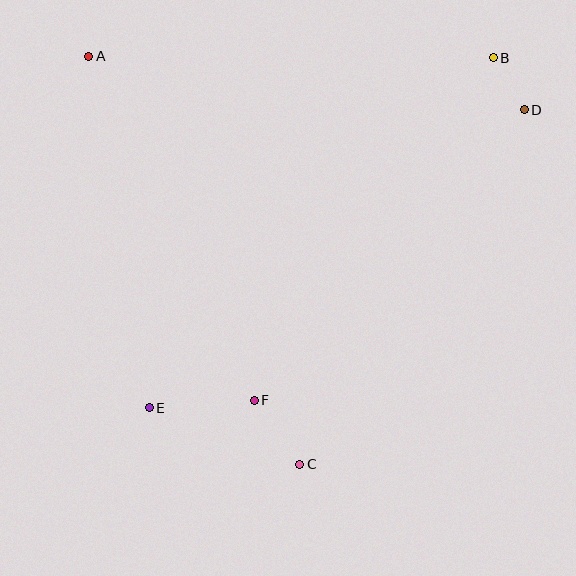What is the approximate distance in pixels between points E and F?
The distance between E and F is approximately 105 pixels.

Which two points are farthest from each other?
Points B and E are farthest from each other.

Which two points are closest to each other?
Points B and D are closest to each other.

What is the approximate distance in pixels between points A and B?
The distance between A and B is approximately 405 pixels.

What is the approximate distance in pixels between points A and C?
The distance between A and C is approximately 460 pixels.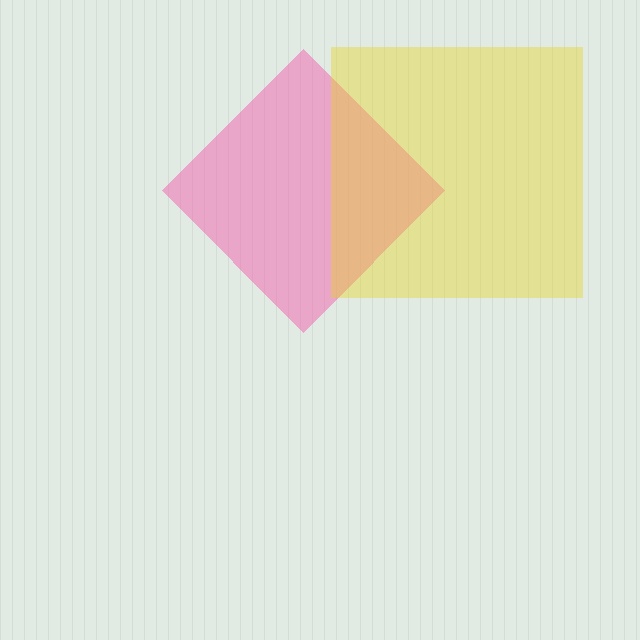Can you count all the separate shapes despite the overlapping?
Yes, there are 2 separate shapes.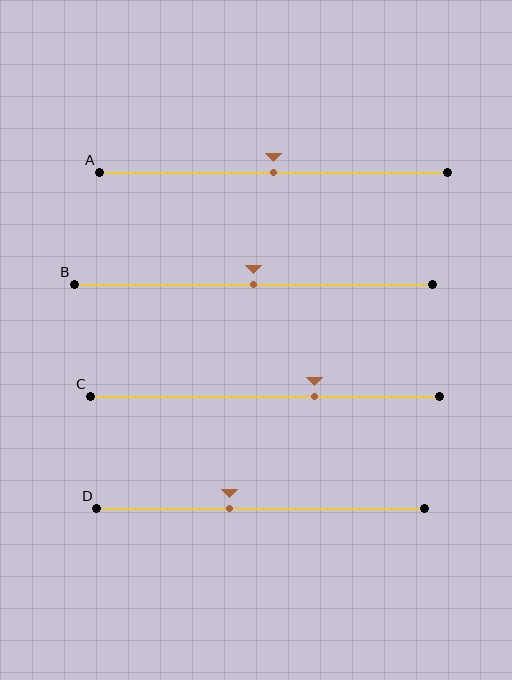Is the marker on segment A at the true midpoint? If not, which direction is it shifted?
Yes, the marker on segment A is at the true midpoint.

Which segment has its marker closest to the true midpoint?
Segment A has its marker closest to the true midpoint.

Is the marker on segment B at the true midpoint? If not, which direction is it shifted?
Yes, the marker on segment B is at the true midpoint.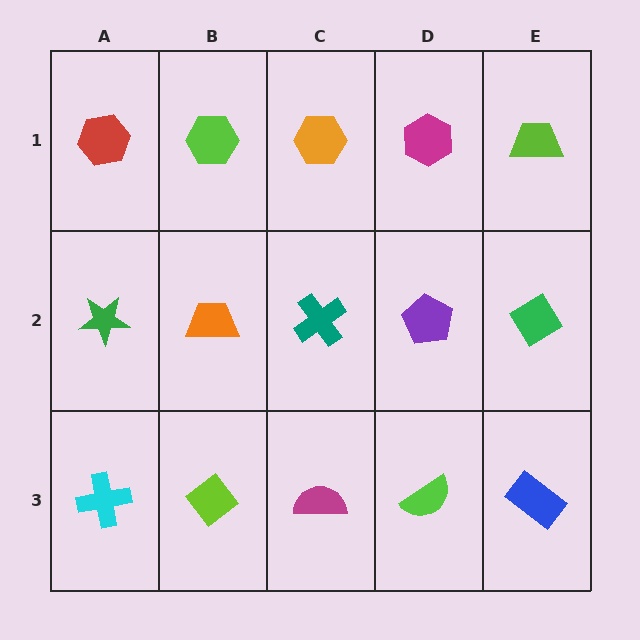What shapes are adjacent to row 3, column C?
A teal cross (row 2, column C), a lime diamond (row 3, column B), a lime semicircle (row 3, column D).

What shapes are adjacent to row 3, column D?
A purple pentagon (row 2, column D), a magenta semicircle (row 3, column C), a blue rectangle (row 3, column E).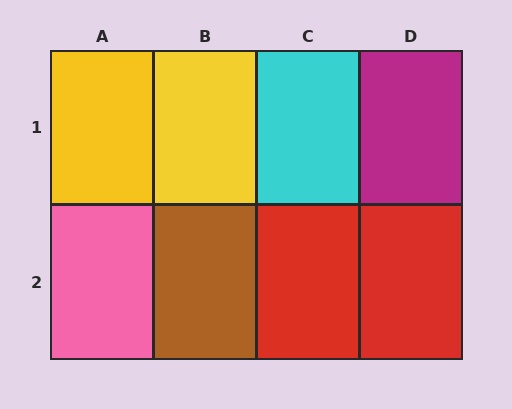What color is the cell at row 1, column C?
Cyan.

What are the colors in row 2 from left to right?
Pink, brown, red, red.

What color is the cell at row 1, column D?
Magenta.